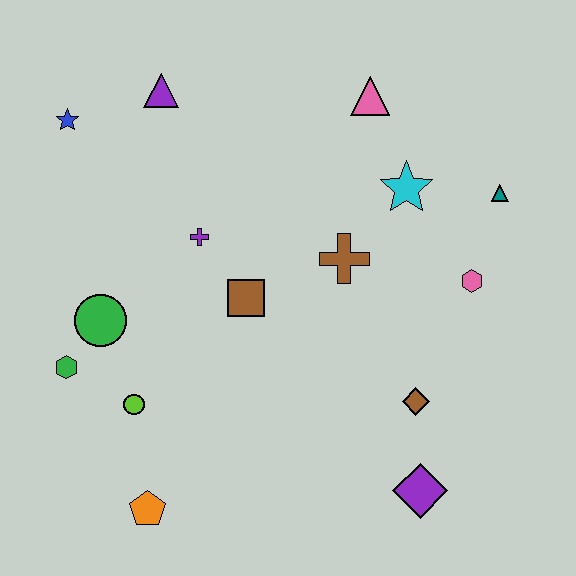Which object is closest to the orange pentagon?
The lime circle is closest to the orange pentagon.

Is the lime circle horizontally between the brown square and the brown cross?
No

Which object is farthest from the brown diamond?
The blue star is farthest from the brown diamond.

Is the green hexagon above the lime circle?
Yes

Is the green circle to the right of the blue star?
Yes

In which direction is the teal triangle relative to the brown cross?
The teal triangle is to the right of the brown cross.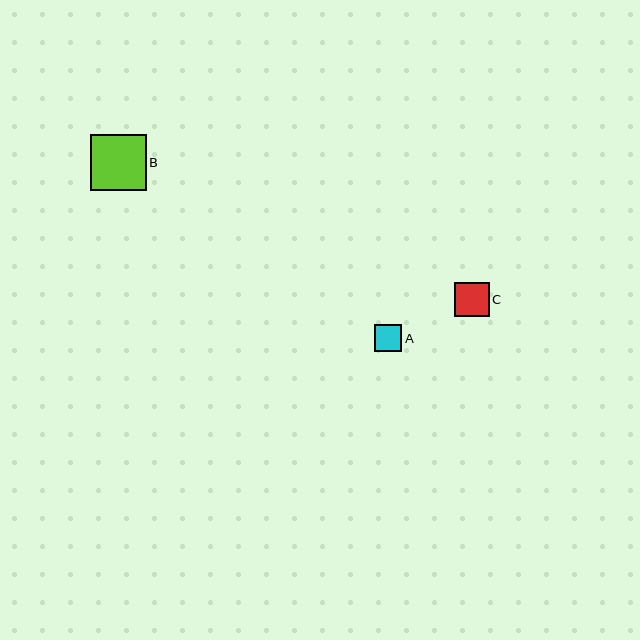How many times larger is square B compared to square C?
Square B is approximately 1.6 times the size of square C.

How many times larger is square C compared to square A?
Square C is approximately 1.2 times the size of square A.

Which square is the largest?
Square B is the largest with a size of approximately 55 pixels.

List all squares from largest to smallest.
From largest to smallest: B, C, A.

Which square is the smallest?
Square A is the smallest with a size of approximately 28 pixels.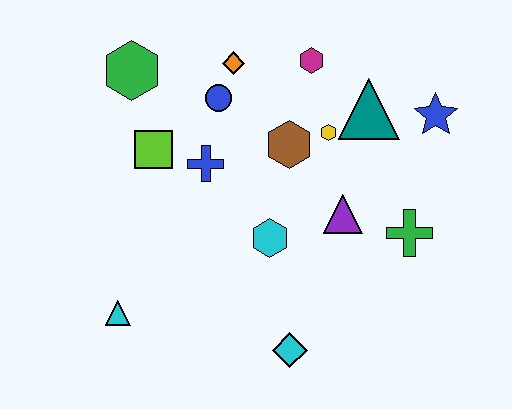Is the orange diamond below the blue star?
No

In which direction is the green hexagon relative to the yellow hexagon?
The green hexagon is to the left of the yellow hexagon.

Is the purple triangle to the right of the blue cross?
Yes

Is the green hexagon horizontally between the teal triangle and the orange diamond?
No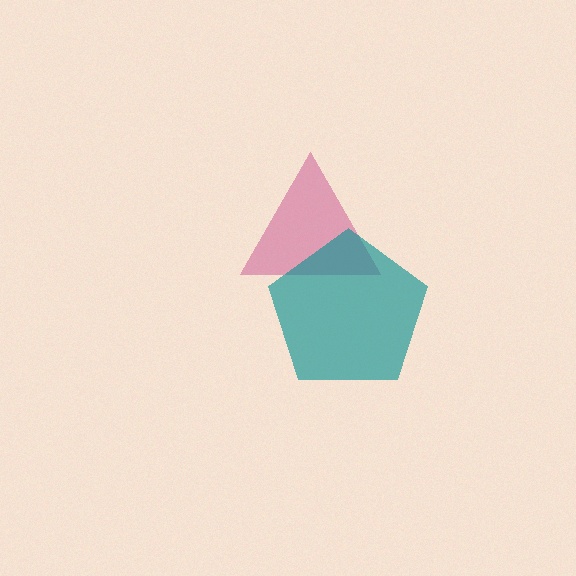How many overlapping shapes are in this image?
There are 2 overlapping shapes in the image.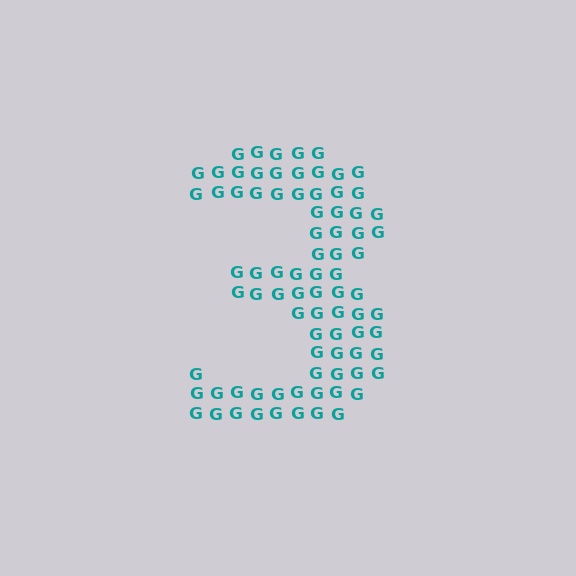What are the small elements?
The small elements are letter G's.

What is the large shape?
The large shape is the digit 3.